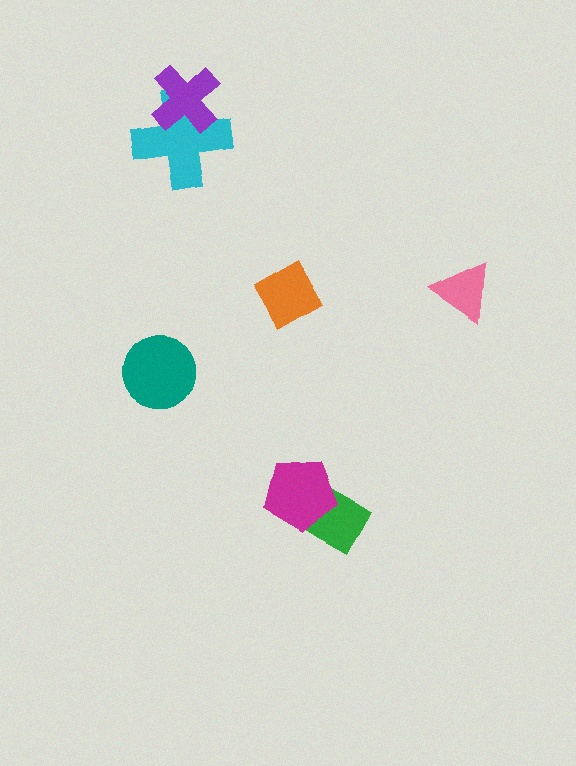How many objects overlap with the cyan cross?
1 object overlaps with the cyan cross.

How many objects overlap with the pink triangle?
0 objects overlap with the pink triangle.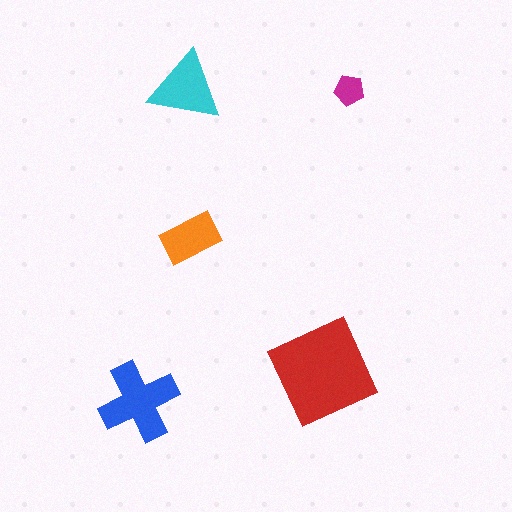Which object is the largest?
The red square.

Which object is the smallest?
The magenta pentagon.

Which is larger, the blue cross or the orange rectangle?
The blue cross.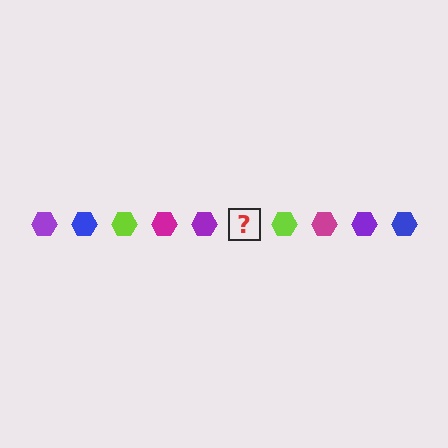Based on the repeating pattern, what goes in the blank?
The blank should be a blue hexagon.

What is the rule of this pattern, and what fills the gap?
The rule is that the pattern cycles through purple, blue, lime, magenta hexagons. The gap should be filled with a blue hexagon.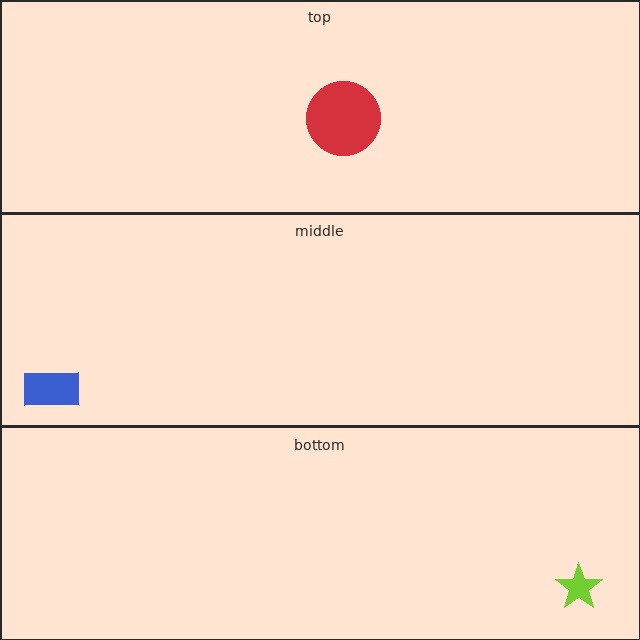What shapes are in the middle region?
The blue rectangle.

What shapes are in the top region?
The red circle.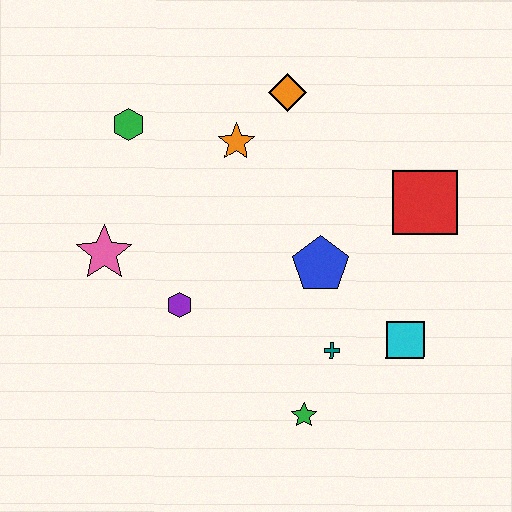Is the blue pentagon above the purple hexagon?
Yes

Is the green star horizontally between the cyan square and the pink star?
Yes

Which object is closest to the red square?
The blue pentagon is closest to the red square.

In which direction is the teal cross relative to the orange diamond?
The teal cross is below the orange diamond.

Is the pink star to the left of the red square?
Yes